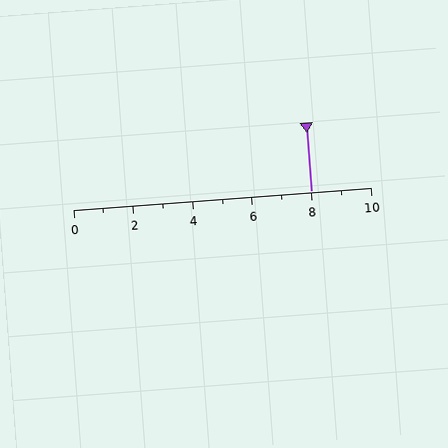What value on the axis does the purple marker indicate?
The marker indicates approximately 8.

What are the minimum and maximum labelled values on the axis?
The axis runs from 0 to 10.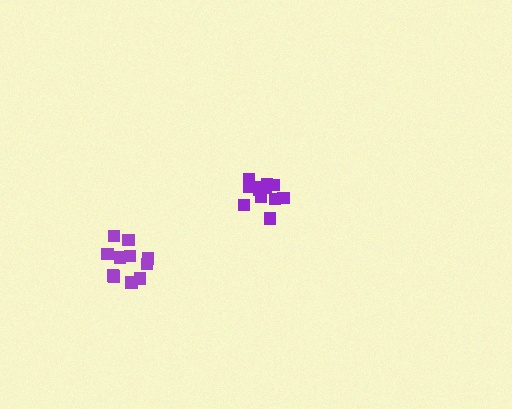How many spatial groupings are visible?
There are 2 spatial groupings.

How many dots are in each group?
Group 1: 13 dots, Group 2: 11 dots (24 total).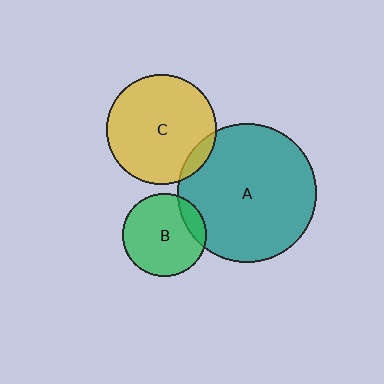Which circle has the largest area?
Circle A (teal).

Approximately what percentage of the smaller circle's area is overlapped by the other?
Approximately 10%.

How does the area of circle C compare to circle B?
Approximately 1.8 times.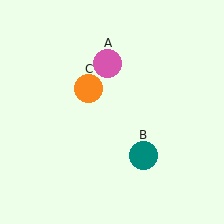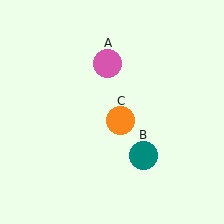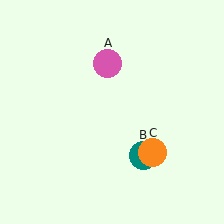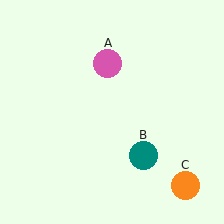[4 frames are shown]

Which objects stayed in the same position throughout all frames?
Pink circle (object A) and teal circle (object B) remained stationary.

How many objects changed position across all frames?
1 object changed position: orange circle (object C).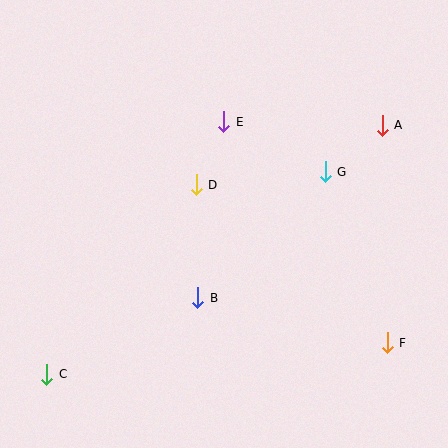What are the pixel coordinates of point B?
Point B is at (198, 298).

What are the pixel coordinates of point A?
Point A is at (382, 125).